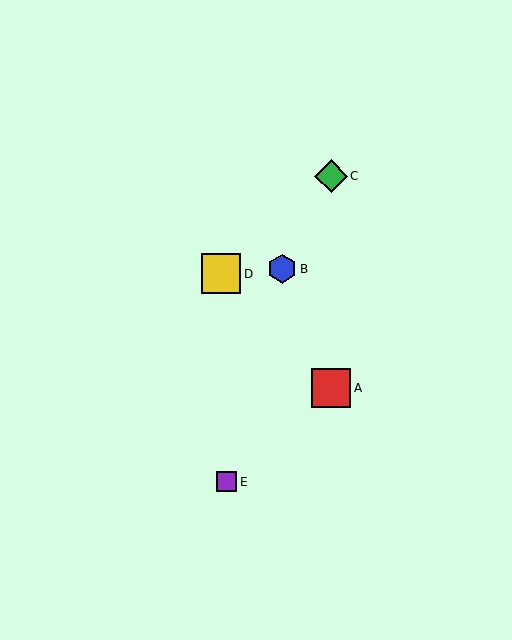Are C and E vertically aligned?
No, C is at x≈331 and E is at x≈227.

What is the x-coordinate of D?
Object D is at x≈221.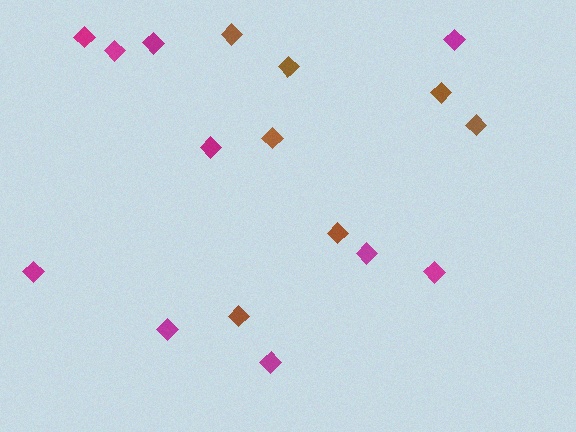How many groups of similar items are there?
There are 2 groups: one group of brown diamonds (7) and one group of magenta diamonds (10).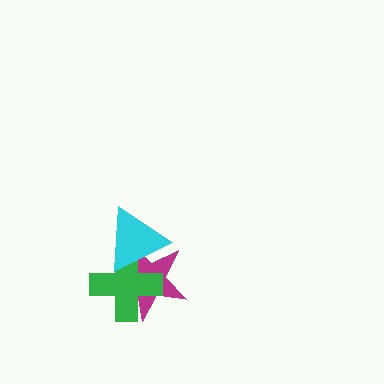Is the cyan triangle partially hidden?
No, no other shape covers it.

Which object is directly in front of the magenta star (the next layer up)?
The green cross is directly in front of the magenta star.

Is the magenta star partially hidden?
Yes, it is partially covered by another shape.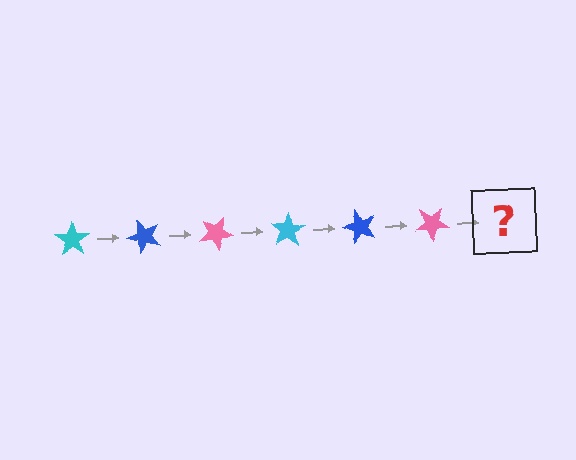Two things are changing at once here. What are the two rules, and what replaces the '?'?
The two rules are that it rotates 50 degrees each step and the color cycles through cyan, blue, and pink. The '?' should be a cyan star, rotated 300 degrees from the start.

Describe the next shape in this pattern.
It should be a cyan star, rotated 300 degrees from the start.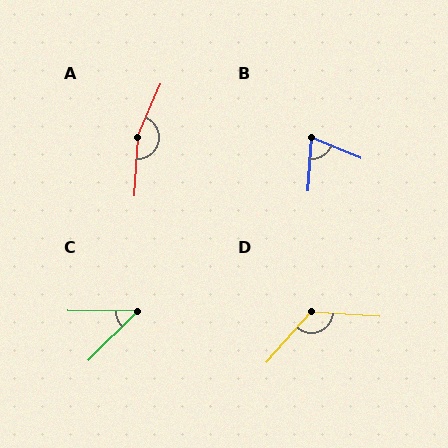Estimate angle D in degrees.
Approximately 128 degrees.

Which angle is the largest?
A, at approximately 160 degrees.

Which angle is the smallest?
C, at approximately 45 degrees.